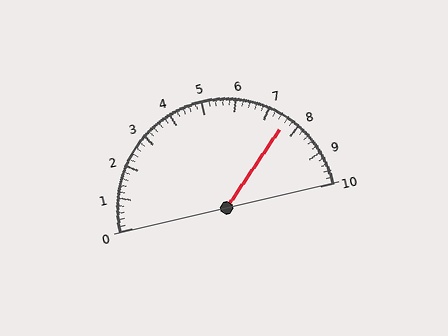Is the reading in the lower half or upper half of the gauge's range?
The reading is in the upper half of the range (0 to 10).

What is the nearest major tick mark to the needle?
The nearest major tick mark is 8.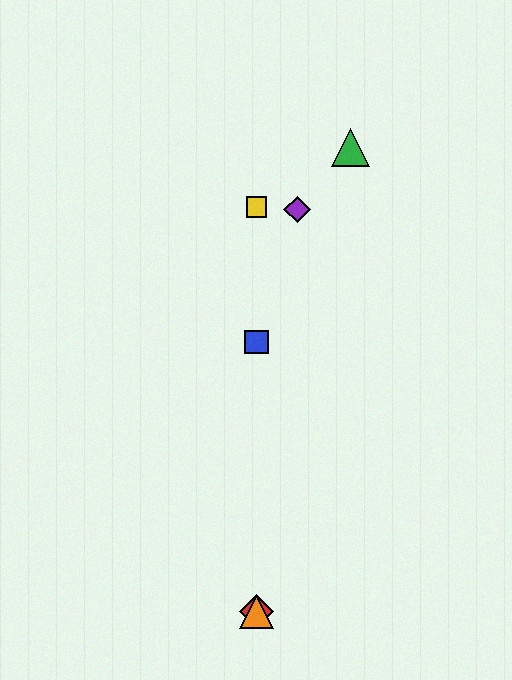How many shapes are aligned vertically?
4 shapes (the red diamond, the blue square, the yellow square, the orange triangle) are aligned vertically.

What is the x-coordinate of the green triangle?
The green triangle is at x≈351.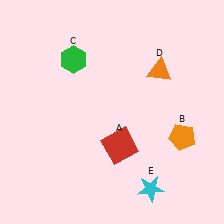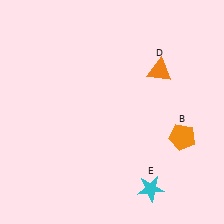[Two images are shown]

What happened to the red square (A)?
The red square (A) was removed in Image 2. It was in the bottom-right area of Image 1.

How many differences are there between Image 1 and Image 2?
There are 2 differences between the two images.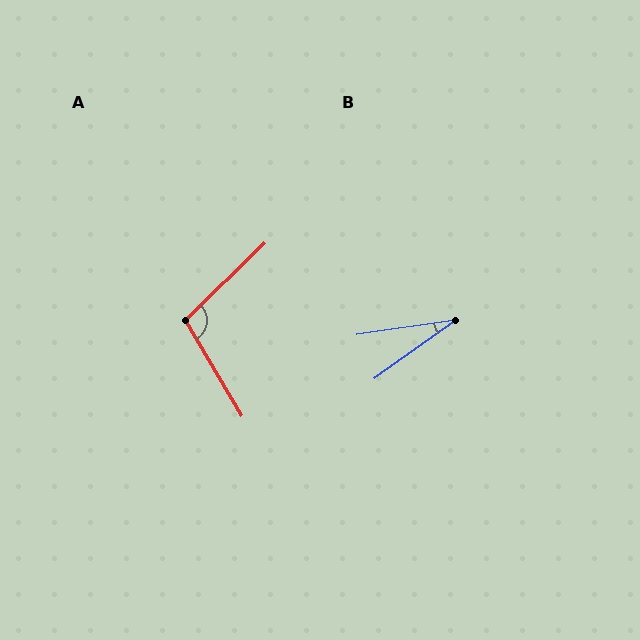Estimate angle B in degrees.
Approximately 27 degrees.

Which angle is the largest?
A, at approximately 104 degrees.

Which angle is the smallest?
B, at approximately 27 degrees.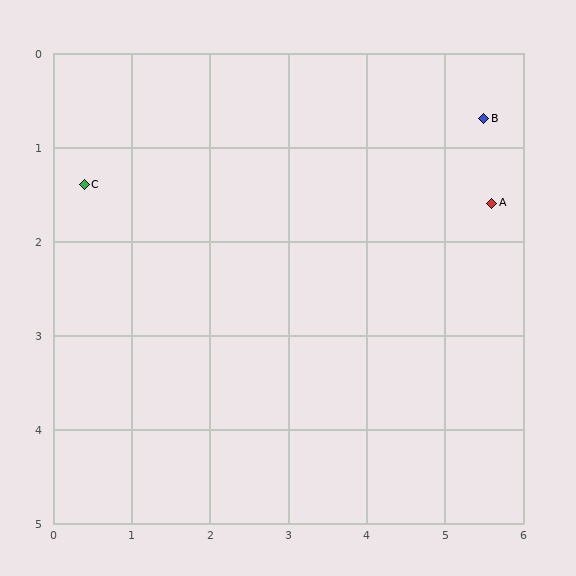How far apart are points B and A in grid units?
Points B and A are about 0.9 grid units apart.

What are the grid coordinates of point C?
Point C is at approximately (0.4, 1.4).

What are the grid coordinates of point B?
Point B is at approximately (5.5, 0.7).